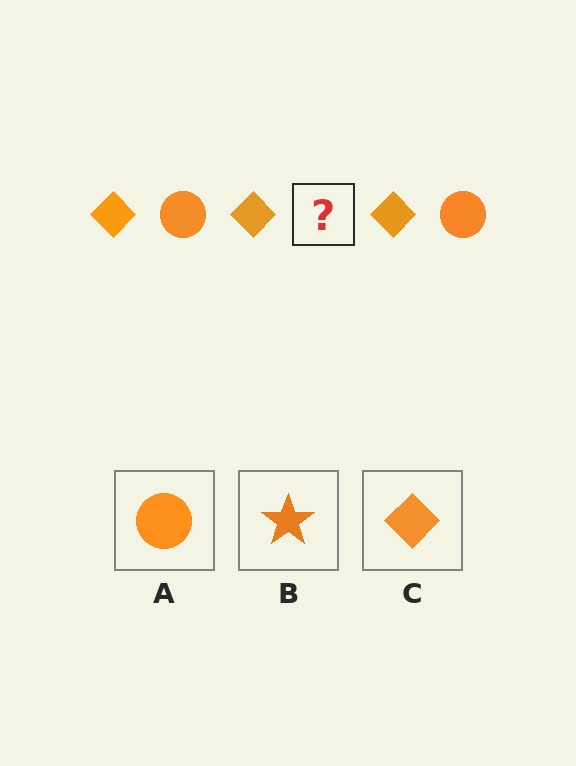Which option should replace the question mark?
Option A.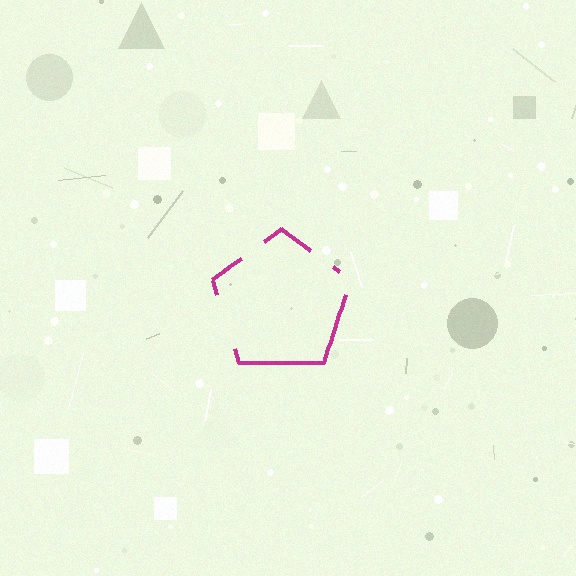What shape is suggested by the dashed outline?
The dashed outline suggests a pentagon.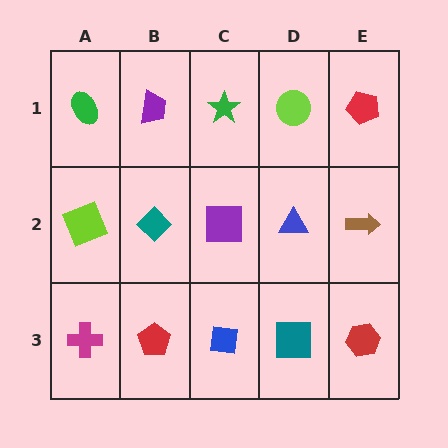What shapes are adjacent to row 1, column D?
A blue triangle (row 2, column D), a green star (row 1, column C), a red pentagon (row 1, column E).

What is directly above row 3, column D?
A blue triangle.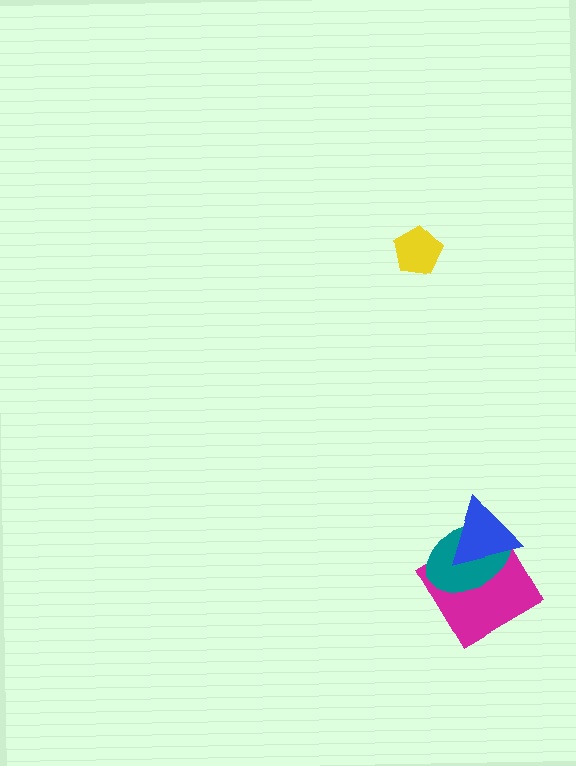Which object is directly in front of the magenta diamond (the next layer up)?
The teal ellipse is directly in front of the magenta diamond.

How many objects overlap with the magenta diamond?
2 objects overlap with the magenta diamond.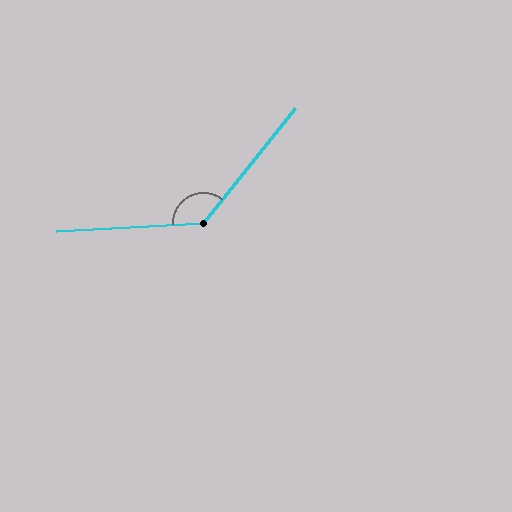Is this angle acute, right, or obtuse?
It is obtuse.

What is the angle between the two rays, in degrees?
Approximately 132 degrees.